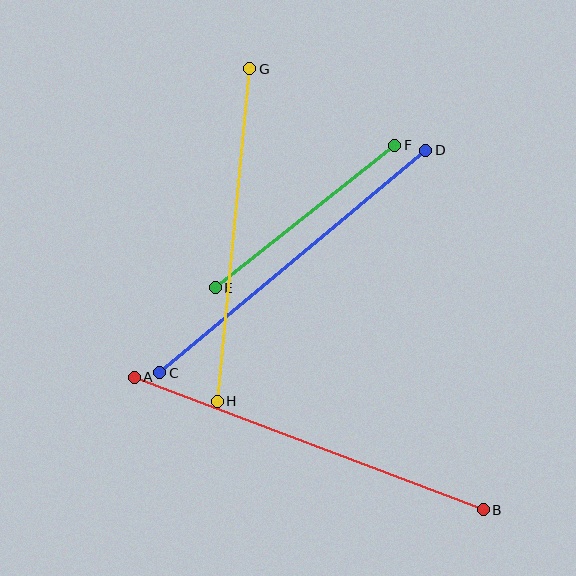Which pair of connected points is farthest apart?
Points A and B are farthest apart.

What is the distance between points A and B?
The distance is approximately 373 pixels.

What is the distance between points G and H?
The distance is approximately 334 pixels.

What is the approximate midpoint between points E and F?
The midpoint is at approximately (305, 216) pixels.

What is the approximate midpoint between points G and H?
The midpoint is at approximately (234, 235) pixels.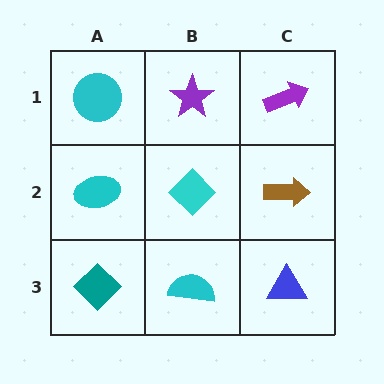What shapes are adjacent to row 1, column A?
A cyan ellipse (row 2, column A), a purple star (row 1, column B).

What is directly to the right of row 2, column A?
A cyan diamond.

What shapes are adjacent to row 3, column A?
A cyan ellipse (row 2, column A), a cyan semicircle (row 3, column B).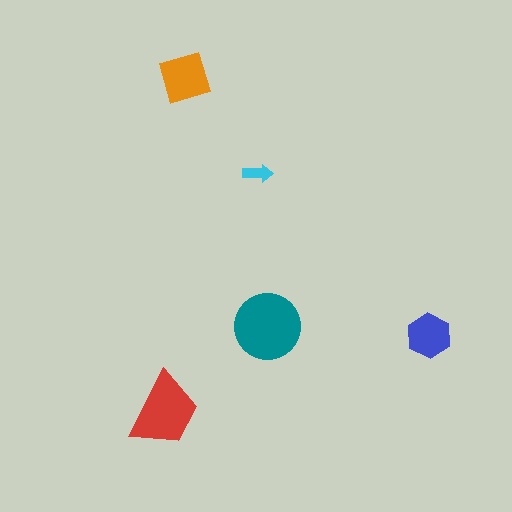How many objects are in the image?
There are 5 objects in the image.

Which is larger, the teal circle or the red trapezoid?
The teal circle.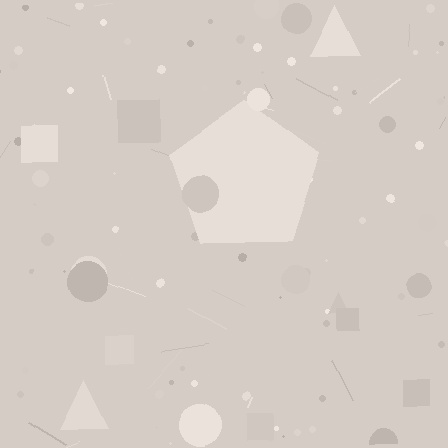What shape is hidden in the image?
A pentagon is hidden in the image.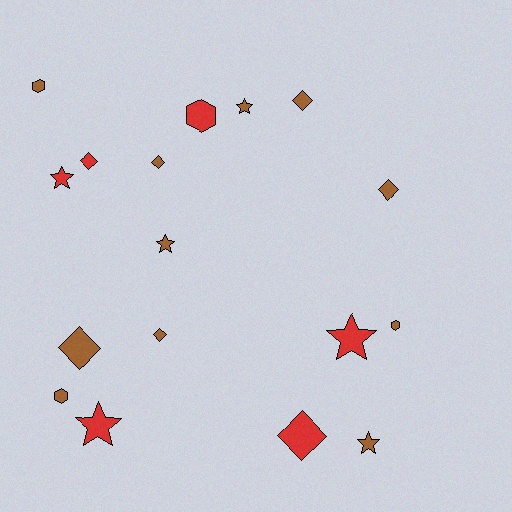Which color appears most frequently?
Brown, with 11 objects.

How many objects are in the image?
There are 17 objects.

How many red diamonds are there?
There are 2 red diamonds.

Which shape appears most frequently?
Diamond, with 7 objects.